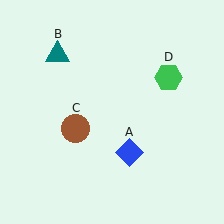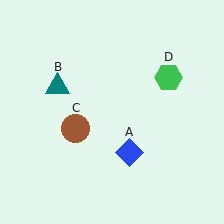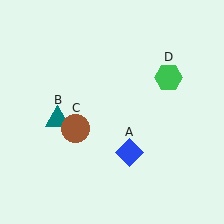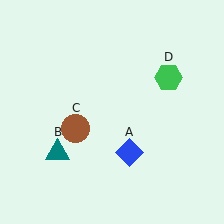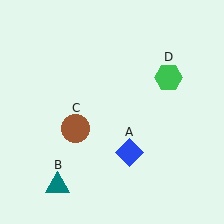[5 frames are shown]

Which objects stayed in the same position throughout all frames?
Blue diamond (object A) and brown circle (object C) and green hexagon (object D) remained stationary.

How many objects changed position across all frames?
1 object changed position: teal triangle (object B).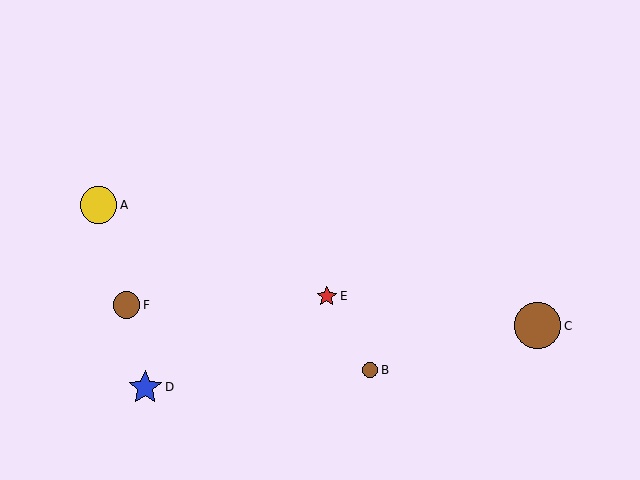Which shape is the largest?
The brown circle (labeled C) is the largest.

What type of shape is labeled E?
Shape E is a red star.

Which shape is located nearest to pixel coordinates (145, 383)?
The blue star (labeled D) at (145, 387) is nearest to that location.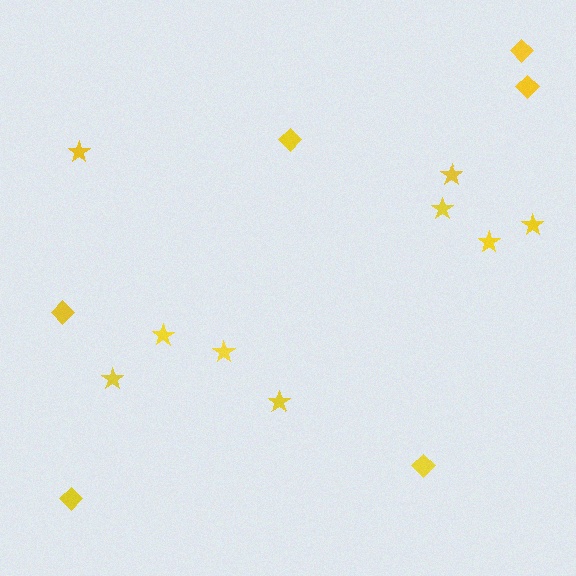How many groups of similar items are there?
There are 2 groups: one group of diamonds (6) and one group of stars (9).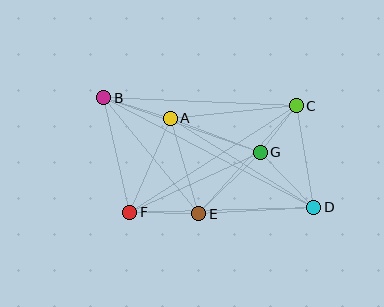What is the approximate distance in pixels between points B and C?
The distance between B and C is approximately 193 pixels.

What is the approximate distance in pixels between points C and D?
The distance between C and D is approximately 103 pixels.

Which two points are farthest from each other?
Points B and D are farthest from each other.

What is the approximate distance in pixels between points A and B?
The distance between A and B is approximately 70 pixels.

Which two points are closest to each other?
Points C and G are closest to each other.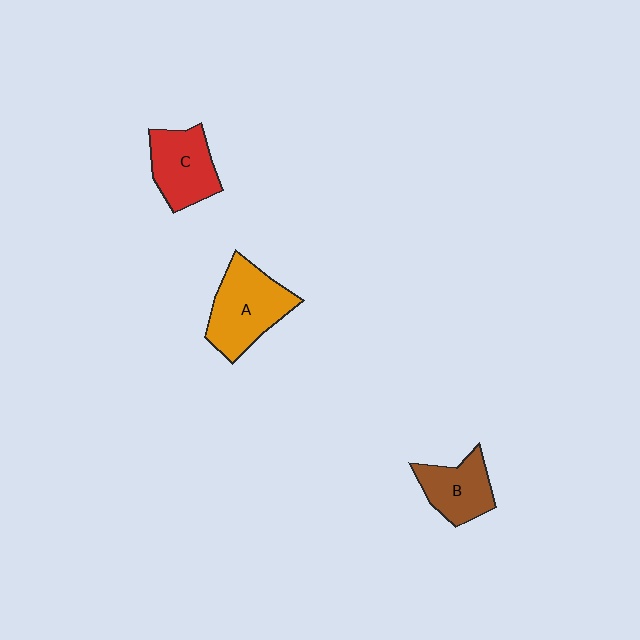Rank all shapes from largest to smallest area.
From largest to smallest: A (orange), C (red), B (brown).